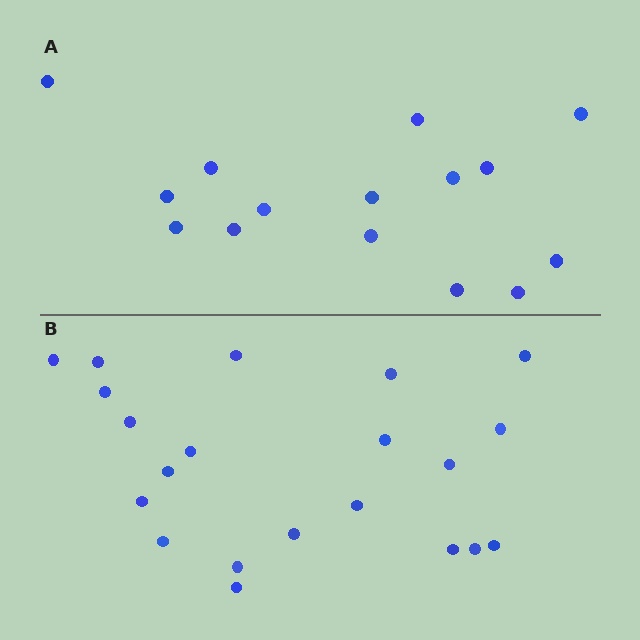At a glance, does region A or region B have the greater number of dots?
Region B (the bottom region) has more dots.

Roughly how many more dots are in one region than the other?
Region B has about 6 more dots than region A.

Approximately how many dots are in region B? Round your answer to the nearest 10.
About 20 dots. (The exact count is 21, which rounds to 20.)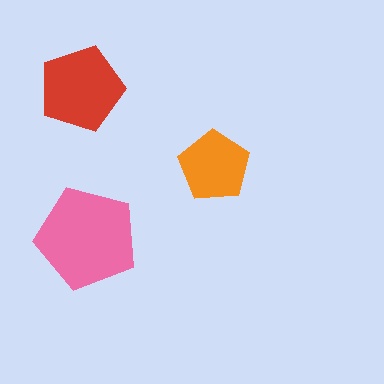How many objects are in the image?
There are 3 objects in the image.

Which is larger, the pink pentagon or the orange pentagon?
The pink one.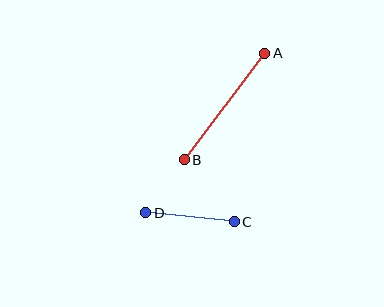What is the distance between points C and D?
The distance is approximately 89 pixels.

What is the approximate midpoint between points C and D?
The midpoint is at approximately (190, 217) pixels.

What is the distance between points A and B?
The distance is approximately 134 pixels.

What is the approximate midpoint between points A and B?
The midpoint is at approximately (225, 107) pixels.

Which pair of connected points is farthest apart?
Points A and B are farthest apart.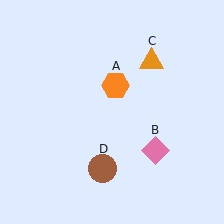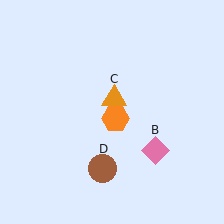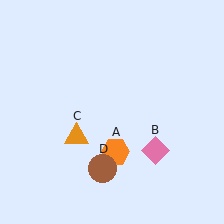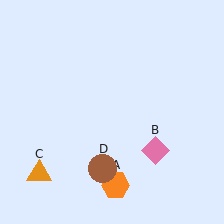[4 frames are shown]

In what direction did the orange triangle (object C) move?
The orange triangle (object C) moved down and to the left.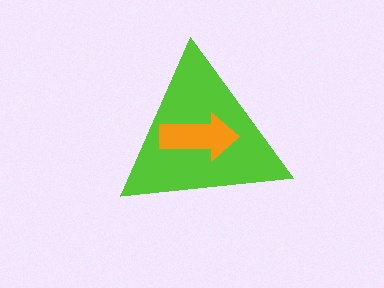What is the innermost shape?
The orange arrow.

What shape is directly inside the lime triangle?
The orange arrow.